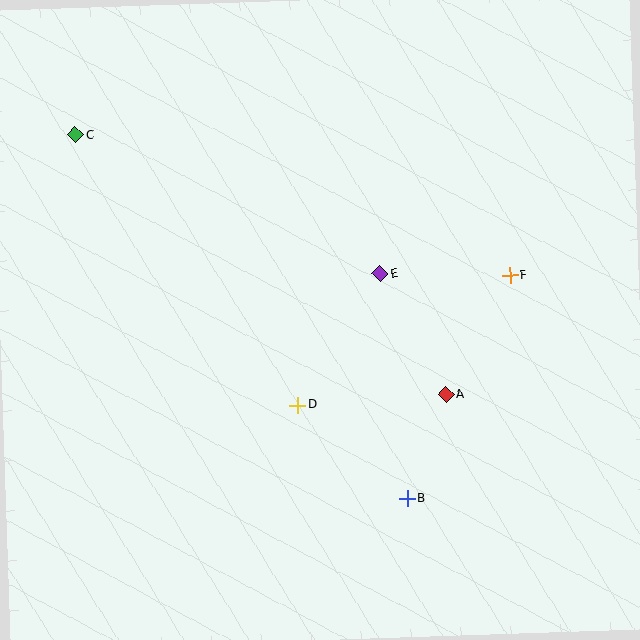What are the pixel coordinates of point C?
Point C is at (76, 135).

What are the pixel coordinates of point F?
Point F is at (510, 275).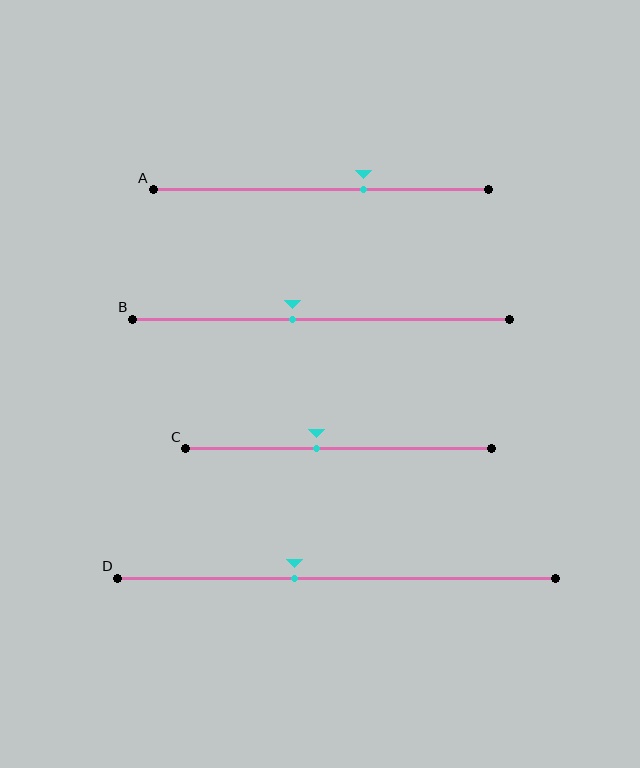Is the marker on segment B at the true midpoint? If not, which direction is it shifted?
No, the marker on segment B is shifted to the left by about 8% of the segment length.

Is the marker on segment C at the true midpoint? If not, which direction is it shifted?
No, the marker on segment C is shifted to the left by about 7% of the segment length.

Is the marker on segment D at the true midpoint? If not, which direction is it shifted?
No, the marker on segment D is shifted to the left by about 10% of the segment length.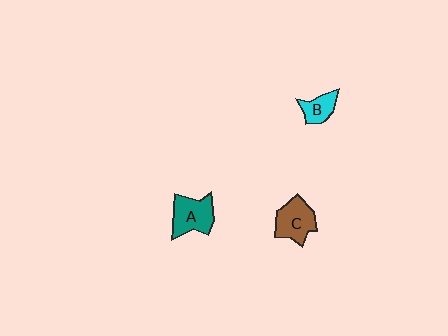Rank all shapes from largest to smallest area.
From largest to smallest: A (teal), C (brown), B (cyan).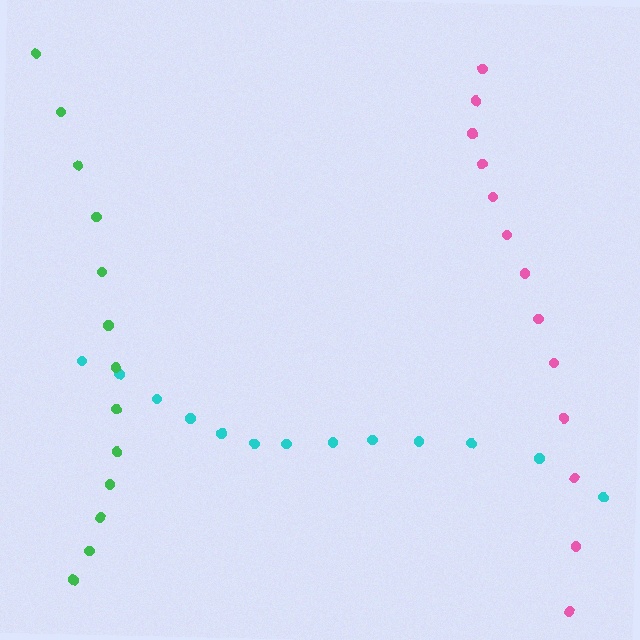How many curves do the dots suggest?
There are 3 distinct paths.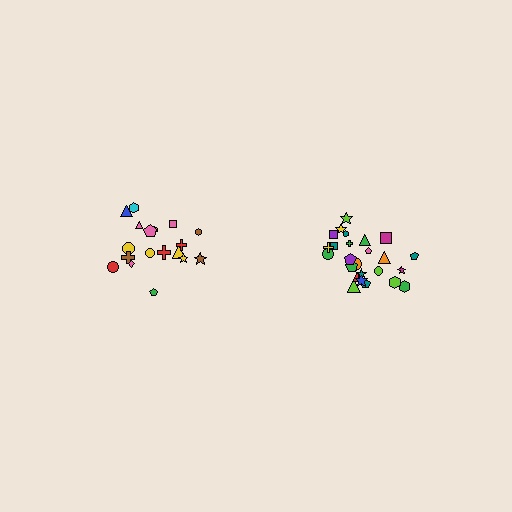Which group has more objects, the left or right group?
The right group.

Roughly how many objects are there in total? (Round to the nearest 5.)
Roughly 45 objects in total.